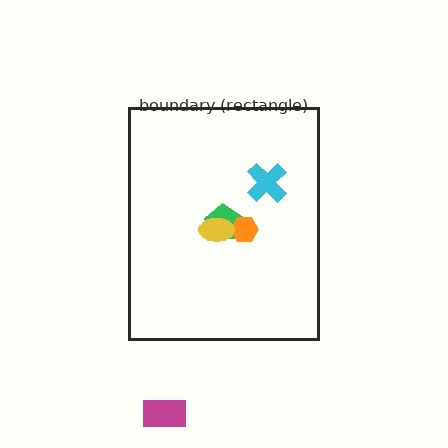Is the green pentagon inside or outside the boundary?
Inside.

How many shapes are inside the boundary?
4 inside, 1 outside.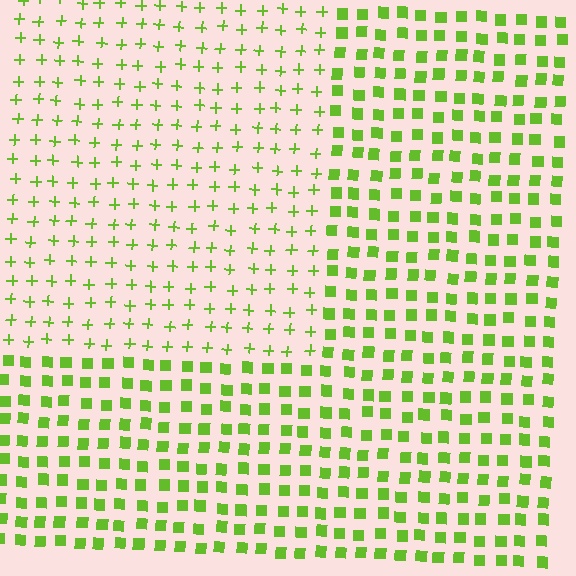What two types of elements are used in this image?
The image uses plus signs inside the rectangle region and squares outside it.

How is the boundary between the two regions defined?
The boundary is defined by a change in element shape: plus signs inside vs. squares outside. All elements share the same color and spacing.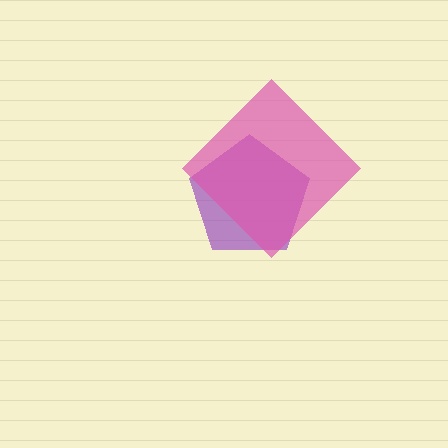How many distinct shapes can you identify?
There are 2 distinct shapes: a purple pentagon, a pink diamond.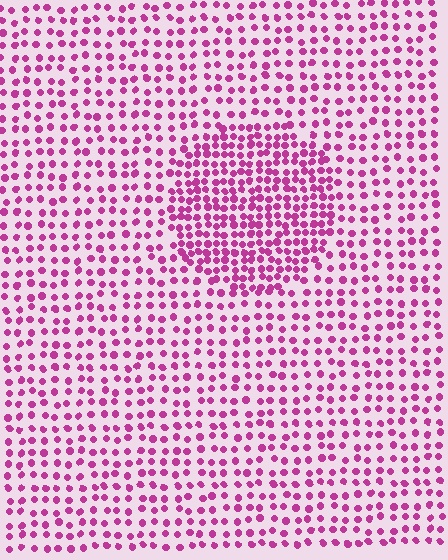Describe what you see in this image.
The image contains small magenta elements arranged at two different densities. A circle-shaped region is visible where the elements are more densely packed than the surrounding area.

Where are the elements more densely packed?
The elements are more densely packed inside the circle boundary.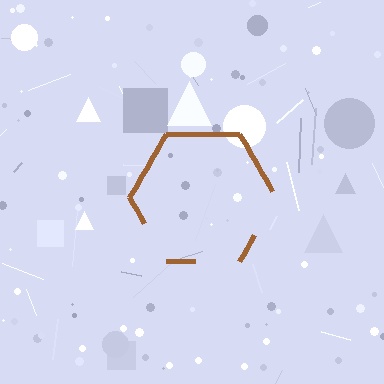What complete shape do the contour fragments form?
The contour fragments form a hexagon.